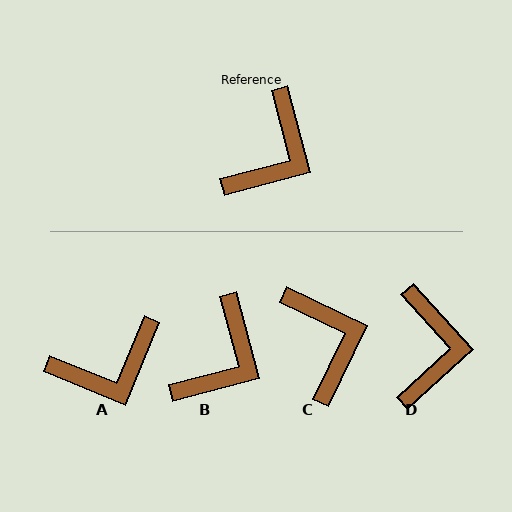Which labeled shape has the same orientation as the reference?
B.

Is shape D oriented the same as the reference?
No, it is off by about 28 degrees.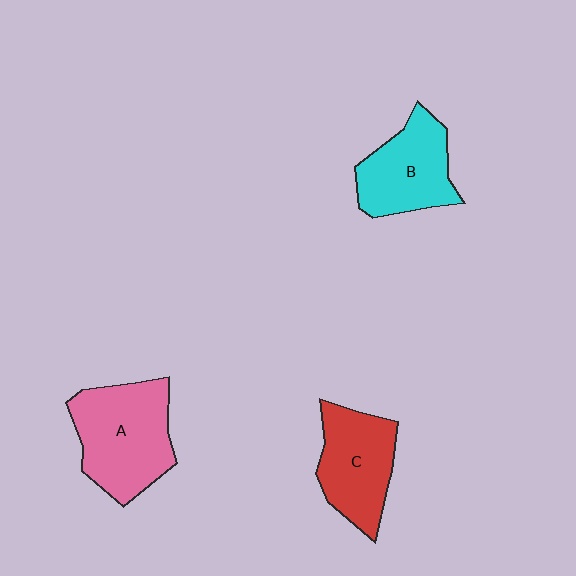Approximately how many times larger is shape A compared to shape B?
Approximately 1.3 times.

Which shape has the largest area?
Shape A (pink).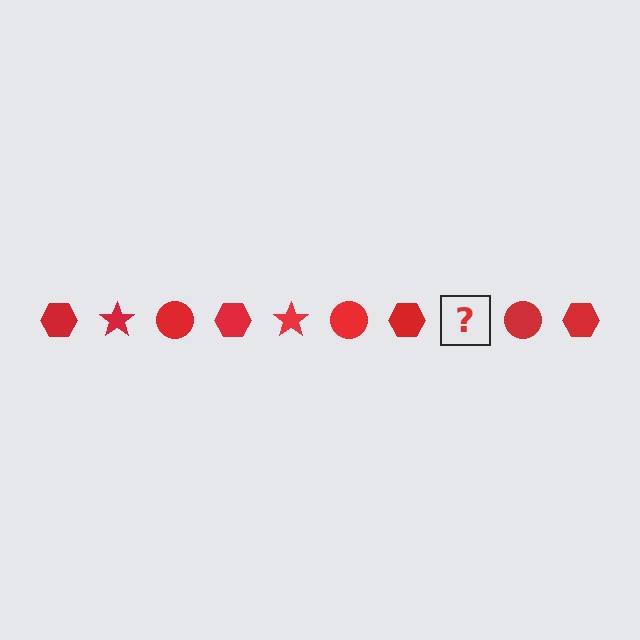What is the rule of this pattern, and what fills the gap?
The rule is that the pattern cycles through hexagon, star, circle shapes in red. The gap should be filled with a red star.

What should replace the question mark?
The question mark should be replaced with a red star.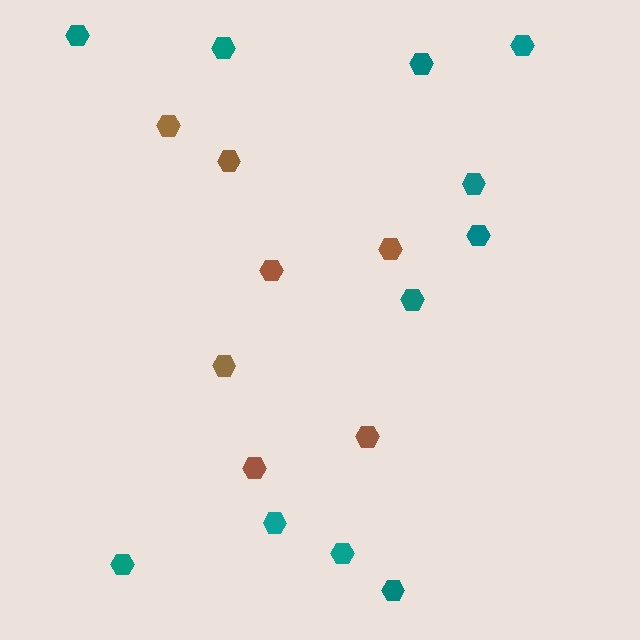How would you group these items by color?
There are 2 groups: one group of brown hexagons (7) and one group of teal hexagons (11).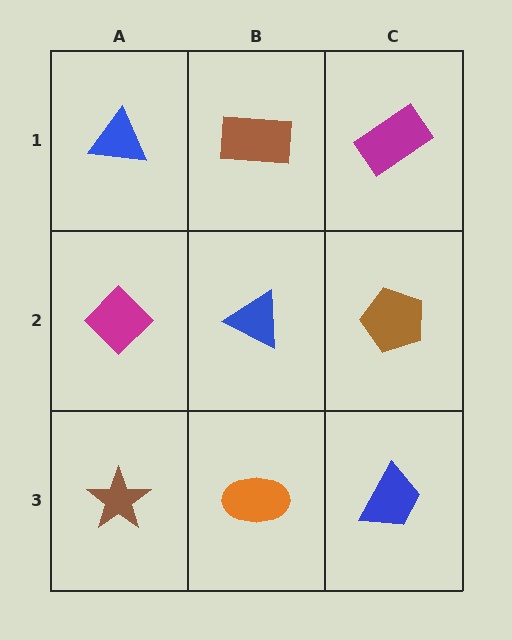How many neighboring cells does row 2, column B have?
4.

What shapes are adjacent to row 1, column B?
A blue triangle (row 2, column B), a blue triangle (row 1, column A), a magenta rectangle (row 1, column C).